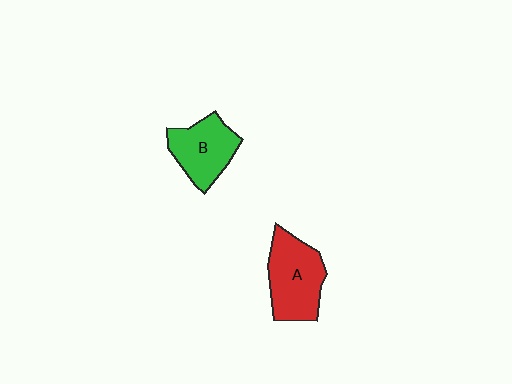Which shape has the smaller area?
Shape B (green).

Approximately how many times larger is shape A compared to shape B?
Approximately 1.2 times.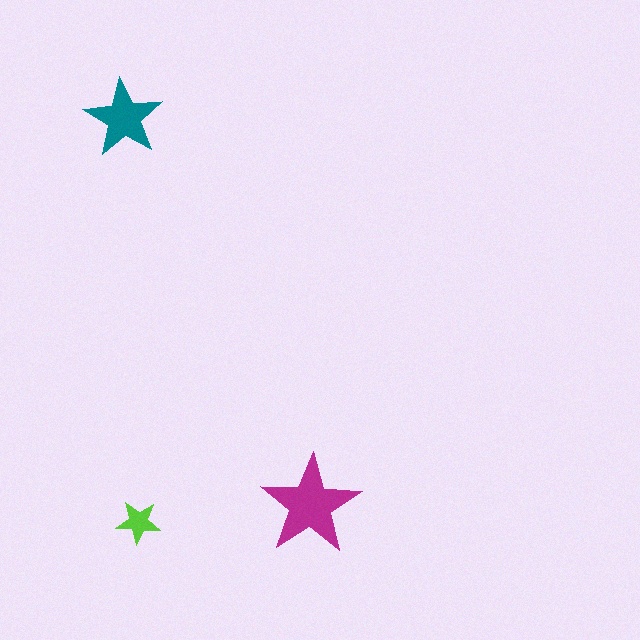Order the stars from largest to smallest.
the magenta one, the teal one, the lime one.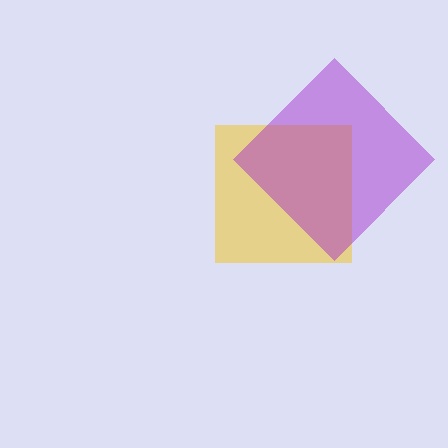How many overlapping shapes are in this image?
There are 2 overlapping shapes in the image.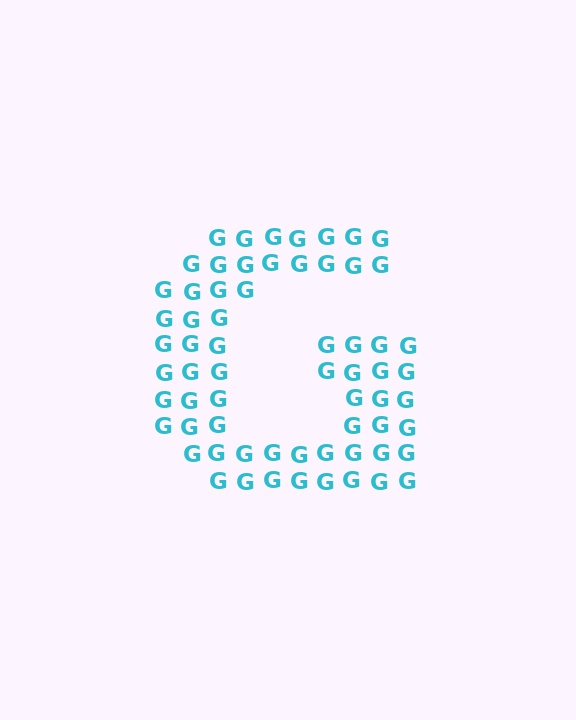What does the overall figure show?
The overall figure shows the letter G.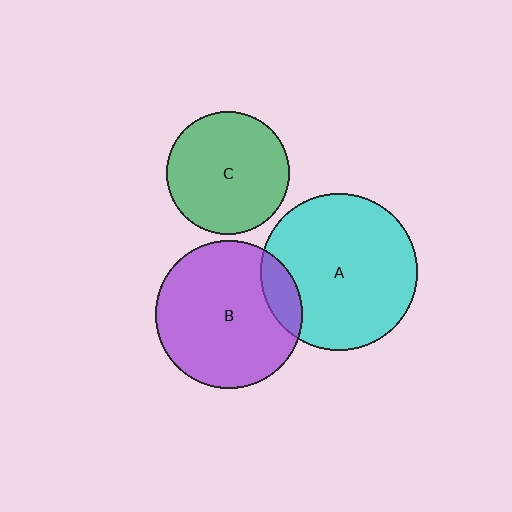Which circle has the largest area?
Circle A (cyan).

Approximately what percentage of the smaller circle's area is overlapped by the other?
Approximately 15%.